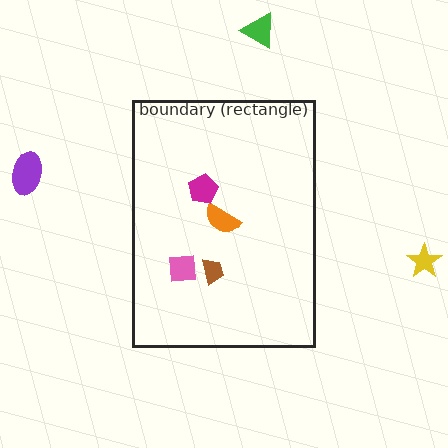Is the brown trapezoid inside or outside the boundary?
Inside.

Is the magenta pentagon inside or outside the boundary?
Inside.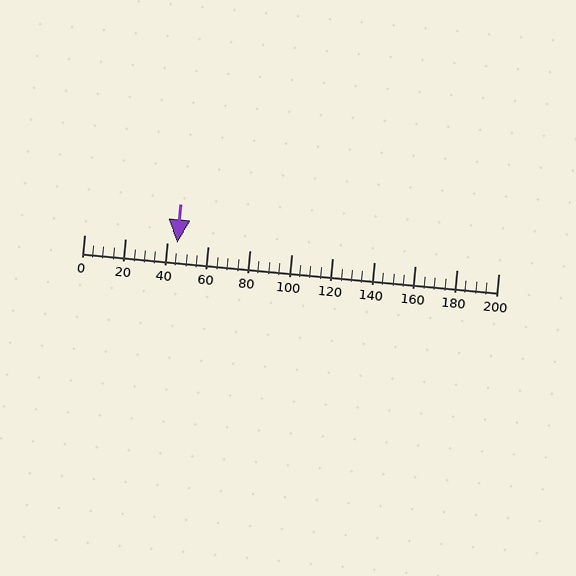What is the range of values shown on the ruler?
The ruler shows values from 0 to 200.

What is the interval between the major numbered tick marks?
The major tick marks are spaced 20 units apart.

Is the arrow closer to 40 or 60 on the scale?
The arrow is closer to 40.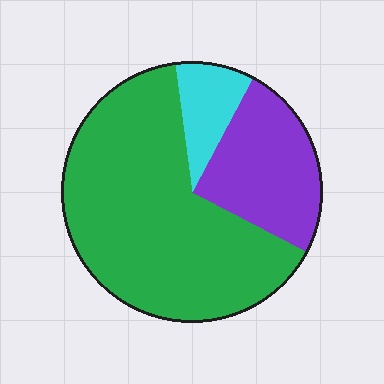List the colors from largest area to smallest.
From largest to smallest: green, purple, cyan.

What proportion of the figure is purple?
Purple covers about 25% of the figure.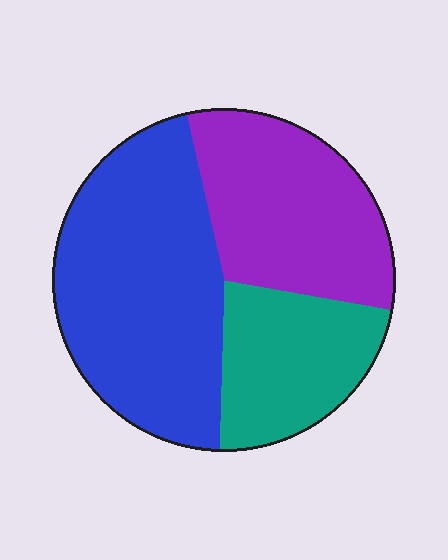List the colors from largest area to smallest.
From largest to smallest: blue, purple, teal.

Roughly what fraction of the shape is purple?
Purple covers roughly 30% of the shape.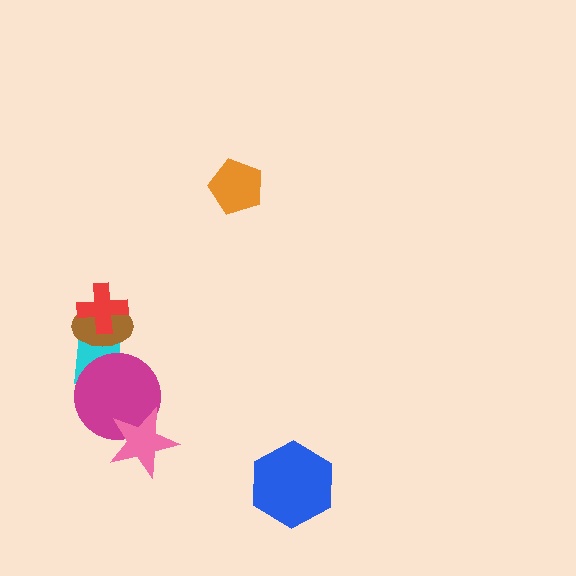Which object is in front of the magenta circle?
The pink star is in front of the magenta circle.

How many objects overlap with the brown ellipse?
2 objects overlap with the brown ellipse.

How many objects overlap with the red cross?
2 objects overlap with the red cross.